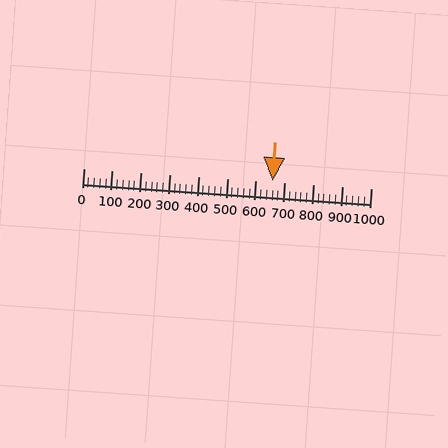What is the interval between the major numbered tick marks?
The major tick marks are spaced 100 units apart.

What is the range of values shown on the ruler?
The ruler shows values from 0 to 1000.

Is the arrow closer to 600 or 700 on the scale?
The arrow is closer to 700.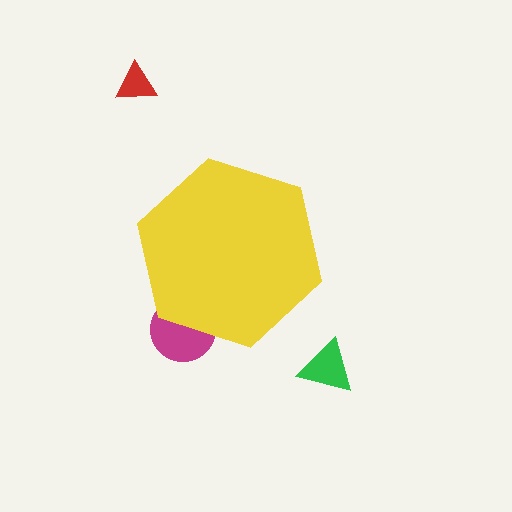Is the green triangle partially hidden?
No, the green triangle is fully visible.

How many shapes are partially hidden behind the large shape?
2 shapes are partially hidden.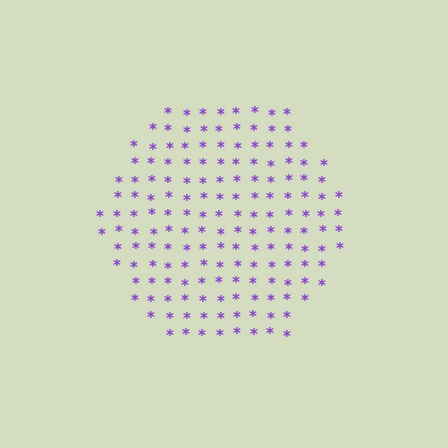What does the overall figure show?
The overall figure shows a hexagon.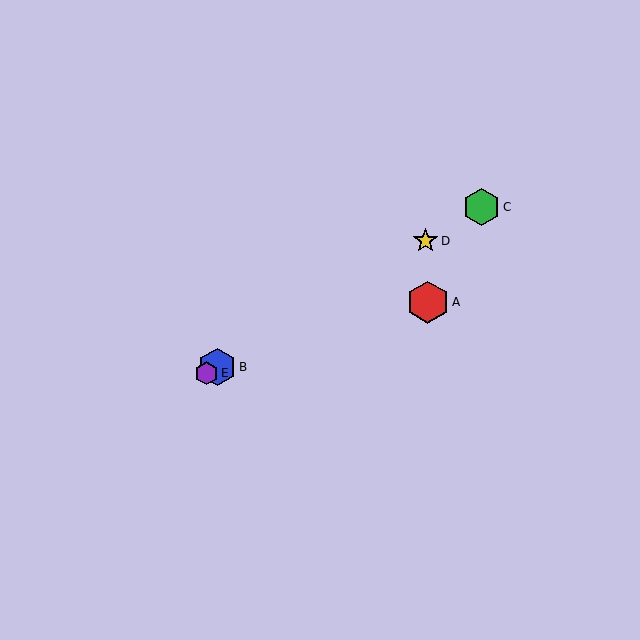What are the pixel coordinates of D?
Object D is at (425, 241).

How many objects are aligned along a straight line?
4 objects (B, C, D, E) are aligned along a straight line.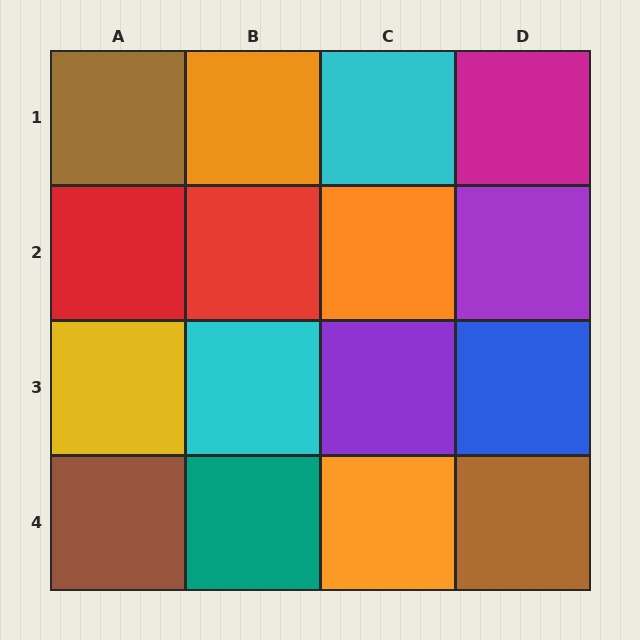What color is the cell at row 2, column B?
Red.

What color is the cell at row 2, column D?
Purple.